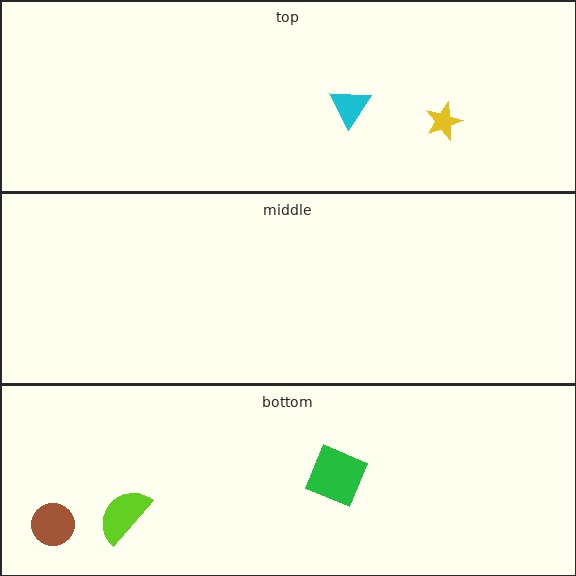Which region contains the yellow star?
The top region.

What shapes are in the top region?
The cyan triangle, the yellow star.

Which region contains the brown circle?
The bottom region.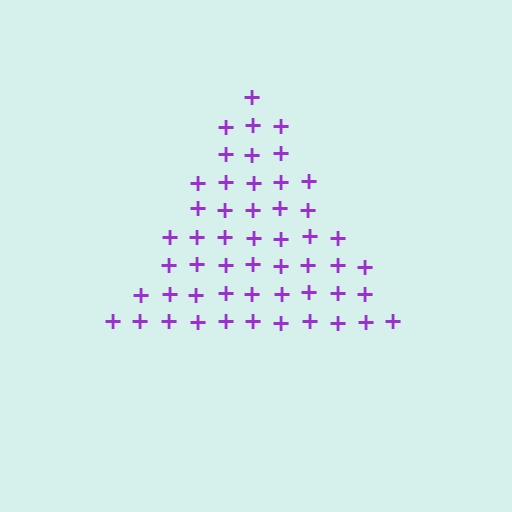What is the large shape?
The large shape is a triangle.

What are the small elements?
The small elements are plus signs.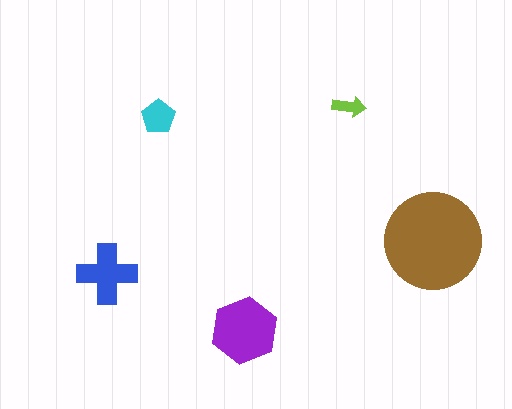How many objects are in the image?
There are 5 objects in the image.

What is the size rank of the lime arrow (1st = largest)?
5th.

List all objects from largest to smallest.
The brown circle, the purple hexagon, the blue cross, the cyan pentagon, the lime arrow.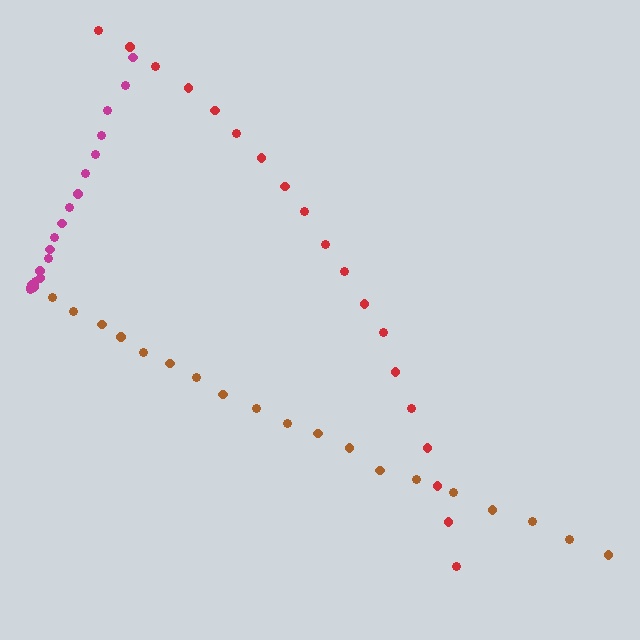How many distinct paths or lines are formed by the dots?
There are 3 distinct paths.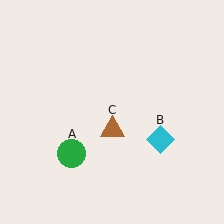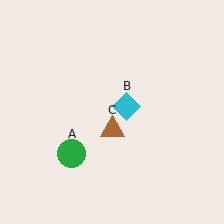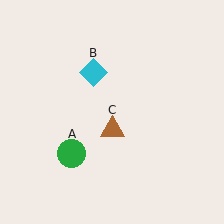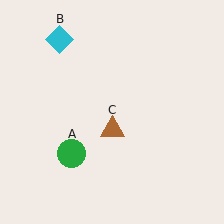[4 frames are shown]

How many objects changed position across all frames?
1 object changed position: cyan diamond (object B).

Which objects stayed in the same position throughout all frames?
Green circle (object A) and brown triangle (object C) remained stationary.